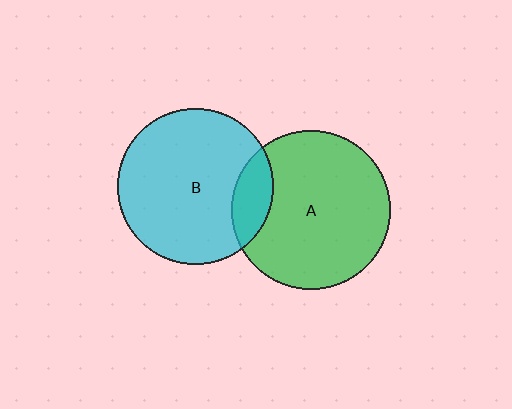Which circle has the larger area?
Circle A (green).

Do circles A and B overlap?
Yes.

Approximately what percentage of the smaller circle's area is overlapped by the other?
Approximately 15%.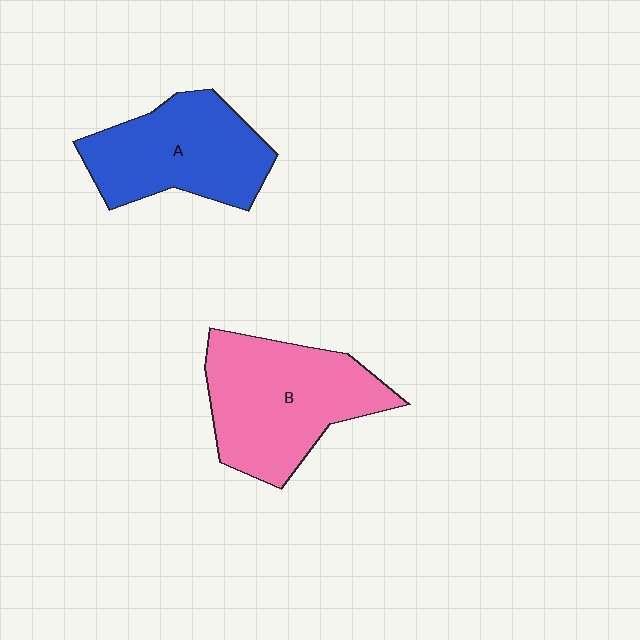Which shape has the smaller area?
Shape A (blue).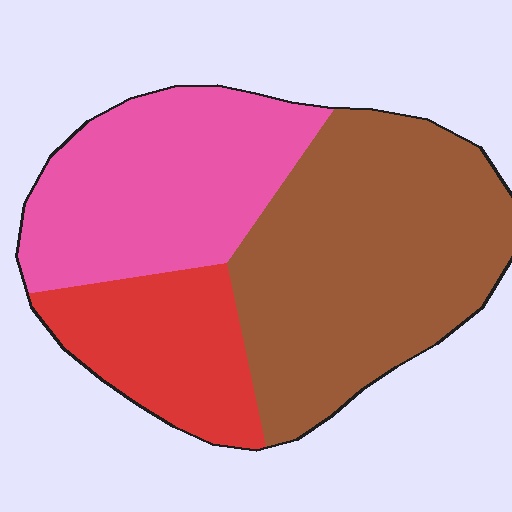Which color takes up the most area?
Brown, at roughly 45%.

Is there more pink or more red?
Pink.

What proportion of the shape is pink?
Pink covers about 35% of the shape.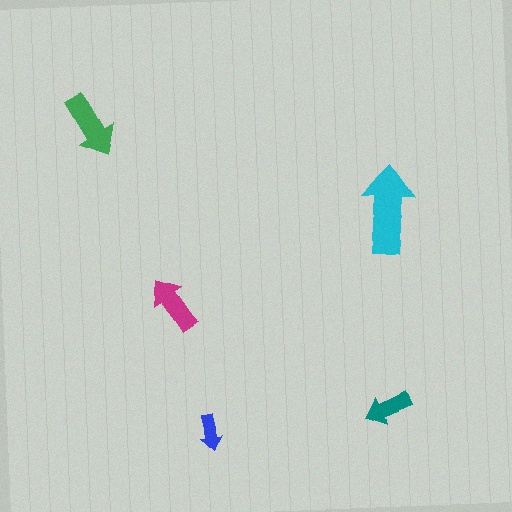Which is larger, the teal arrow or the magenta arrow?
The magenta one.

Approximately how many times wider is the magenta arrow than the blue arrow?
About 1.5 times wider.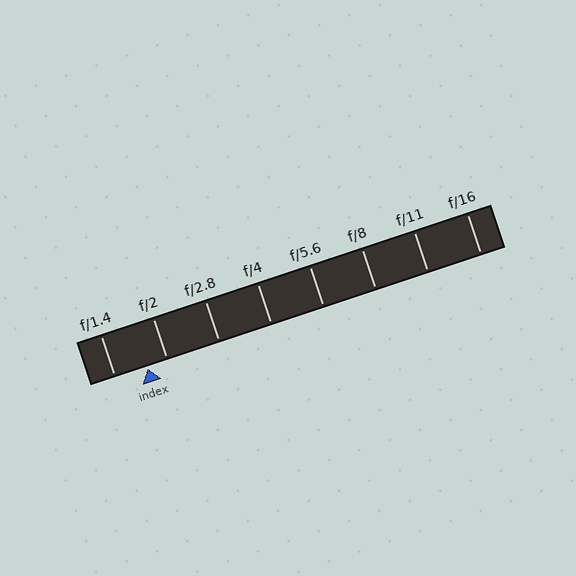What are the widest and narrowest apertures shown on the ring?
The widest aperture shown is f/1.4 and the narrowest is f/16.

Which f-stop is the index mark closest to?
The index mark is closest to f/2.